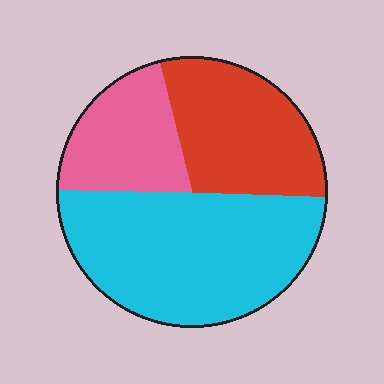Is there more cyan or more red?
Cyan.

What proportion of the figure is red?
Red takes up about one third (1/3) of the figure.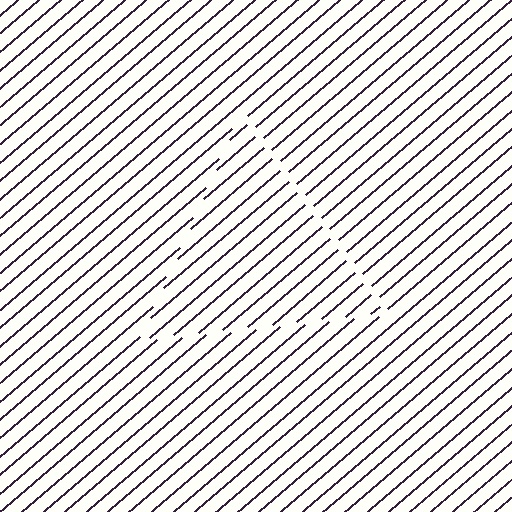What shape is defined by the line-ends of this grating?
An illusory triangle. The interior of the shape contains the same grating, shifted by half a period — the contour is defined by the phase discontinuity where line-ends from the inner and outer gratings abut.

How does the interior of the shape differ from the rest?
The interior of the shape contains the same grating, shifted by half a period — the contour is defined by the phase discontinuity where line-ends from the inner and outer gratings abut.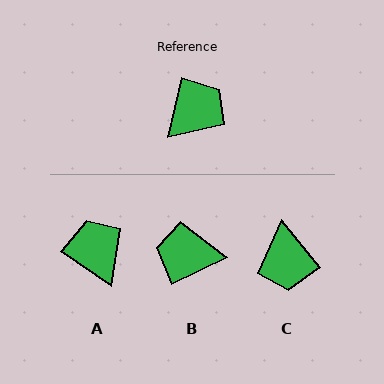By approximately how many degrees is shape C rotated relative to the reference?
Approximately 127 degrees clockwise.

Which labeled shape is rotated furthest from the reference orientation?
B, about 129 degrees away.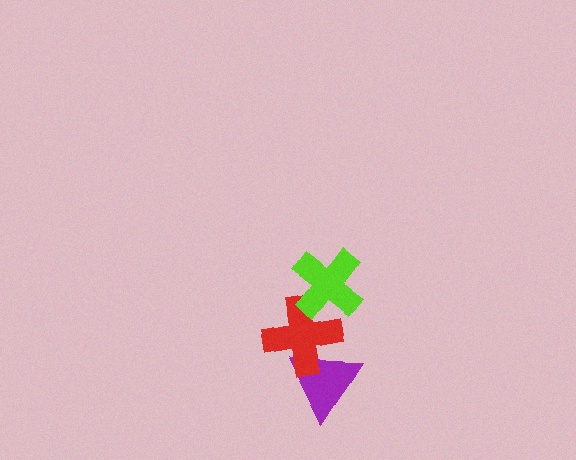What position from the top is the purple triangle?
The purple triangle is 3rd from the top.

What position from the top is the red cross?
The red cross is 2nd from the top.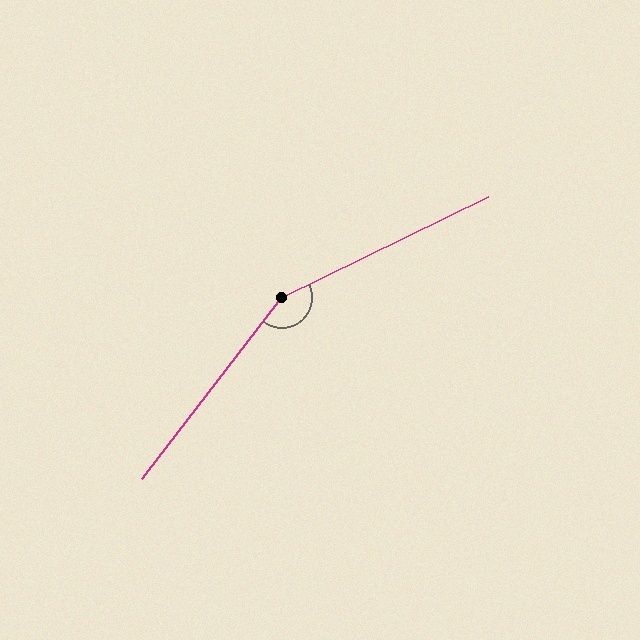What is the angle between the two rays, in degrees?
Approximately 154 degrees.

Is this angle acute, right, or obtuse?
It is obtuse.